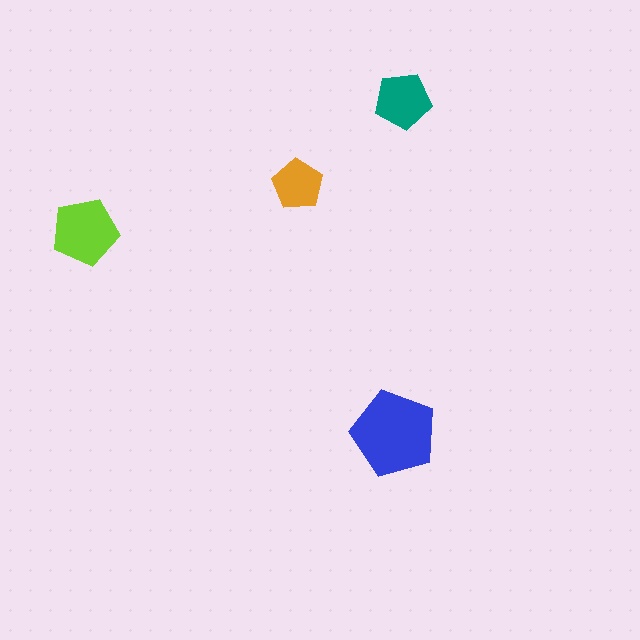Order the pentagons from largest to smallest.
the blue one, the lime one, the teal one, the orange one.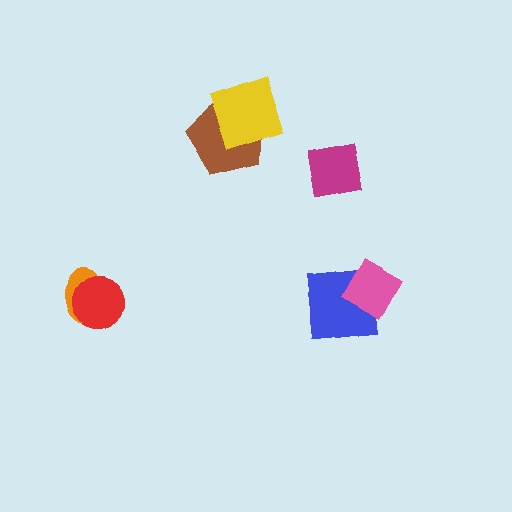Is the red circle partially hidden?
No, no other shape covers it.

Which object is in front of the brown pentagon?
The yellow diamond is in front of the brown pentagon.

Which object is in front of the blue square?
The pink diamond is in front of the blue square.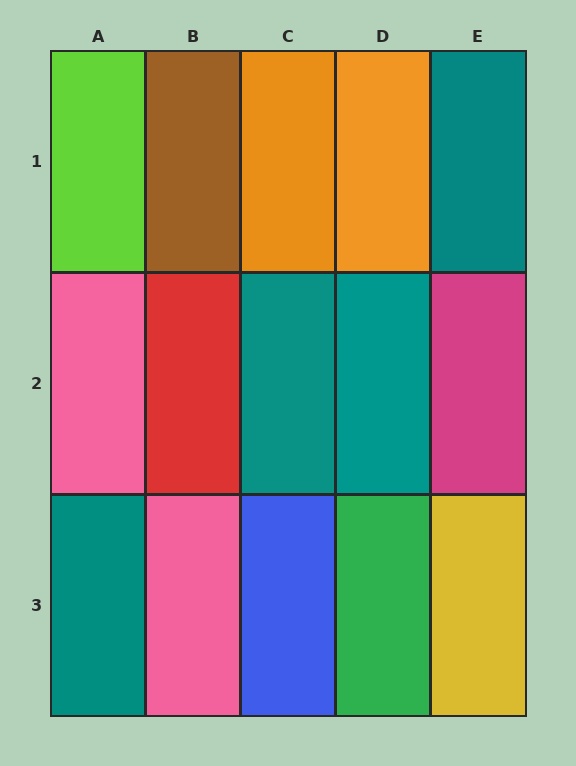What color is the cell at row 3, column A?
Teal.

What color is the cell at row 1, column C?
Orange.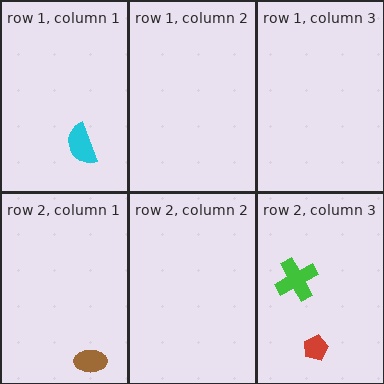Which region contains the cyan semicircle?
The row 1, column 1 region.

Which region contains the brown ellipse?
The row 2, column 1 region.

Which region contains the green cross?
The row 2, column 3 region.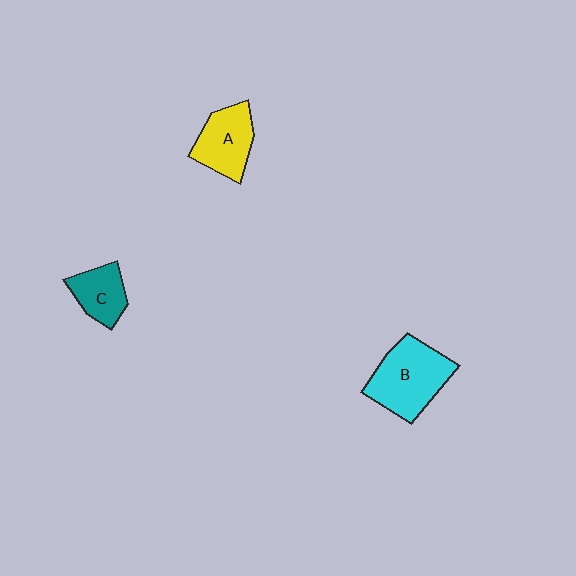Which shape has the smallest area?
Shape C (teal).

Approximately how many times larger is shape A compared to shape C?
Approximately 1.3 times.